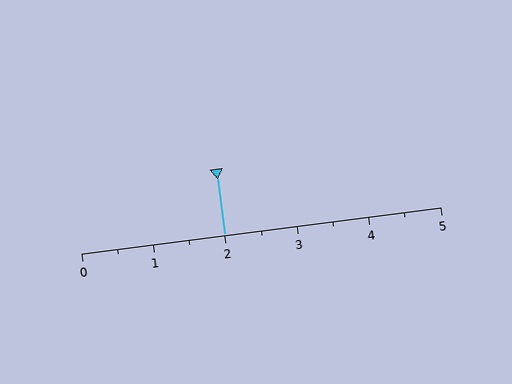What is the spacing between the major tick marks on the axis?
The major ticks are spaced 1 apart.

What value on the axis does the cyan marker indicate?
The marker indicates approximately 2.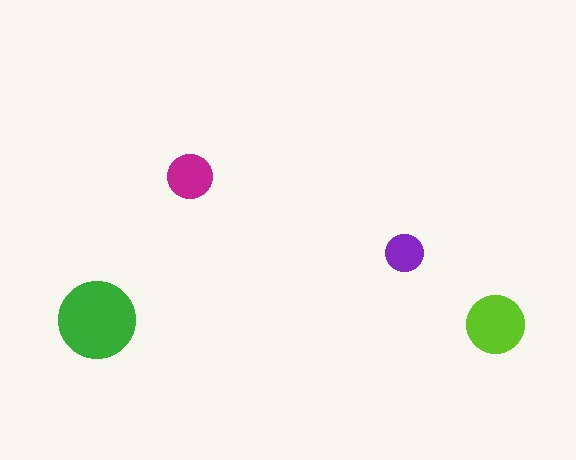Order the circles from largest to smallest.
the green one, the lime one, the magenta one, the purple one.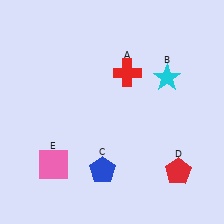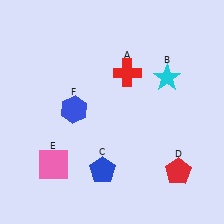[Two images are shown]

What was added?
A blue hexagon (F) was added in Image 2.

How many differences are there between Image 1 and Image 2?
There is 1 difference between the two images.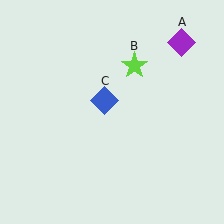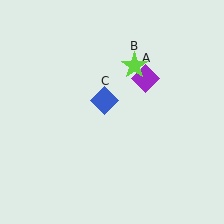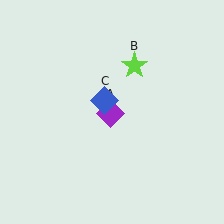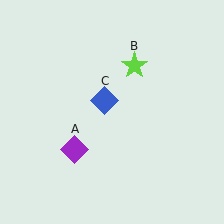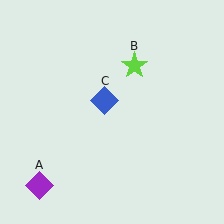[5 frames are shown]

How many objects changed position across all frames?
1 object changed position: purple diamond (object A).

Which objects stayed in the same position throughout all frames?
Lime star (object B) and blue diamond (object C) remained stationary.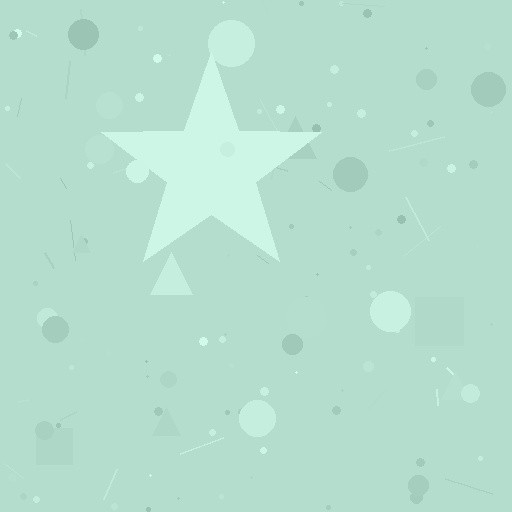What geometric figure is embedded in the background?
A star is embedded in the background.